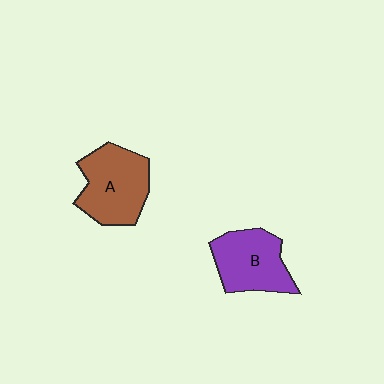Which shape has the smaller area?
Shape B (purple).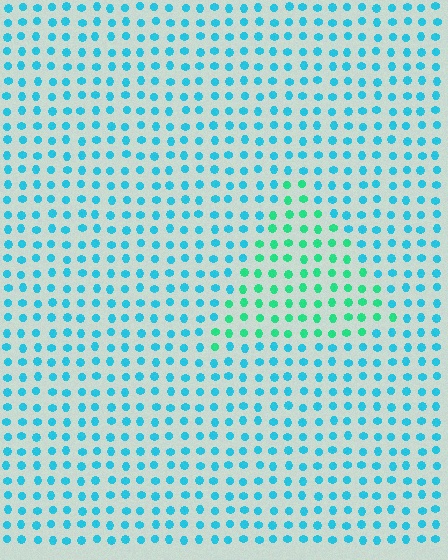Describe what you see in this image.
The image is filled with small cyan elements in a uniform arrangement. A triangle-shaped region is visible where the elements are tinted to a slightly different hue, forming a subtle color boundary.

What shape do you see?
I see a triangle.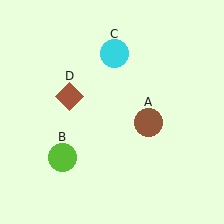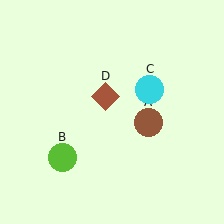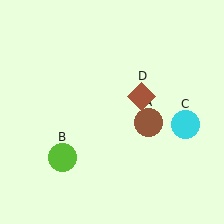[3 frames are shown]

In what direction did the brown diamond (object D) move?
The brown diamond (object D) moved right.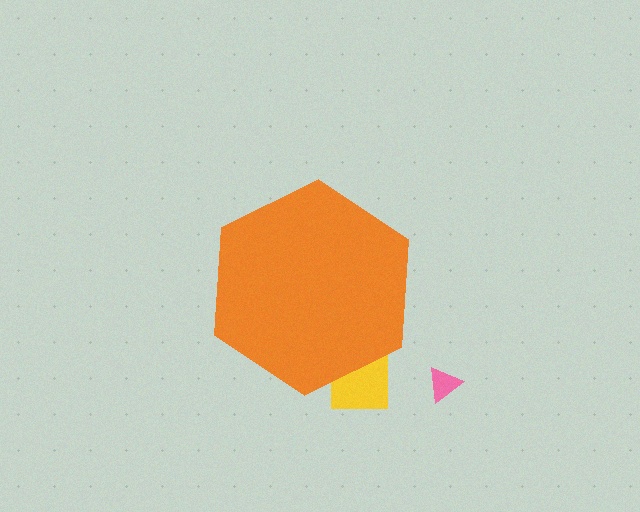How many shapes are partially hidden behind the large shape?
2 shapes are partially hidden.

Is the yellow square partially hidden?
Yes, the yellow square is partially hidden behind the orange hexagon.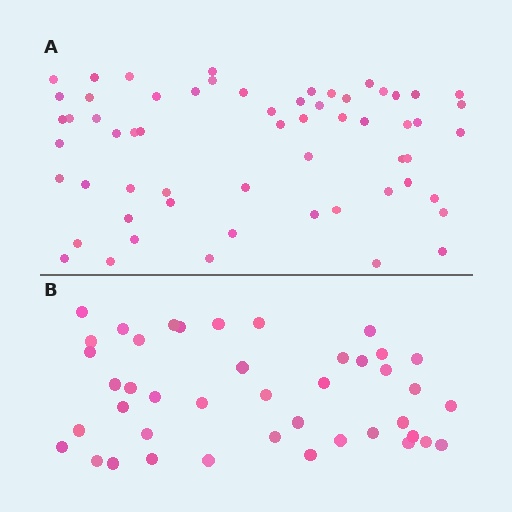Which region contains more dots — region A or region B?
Region A (the top region) has more dots.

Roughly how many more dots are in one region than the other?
Region A has approximately 20 more dots than region B.